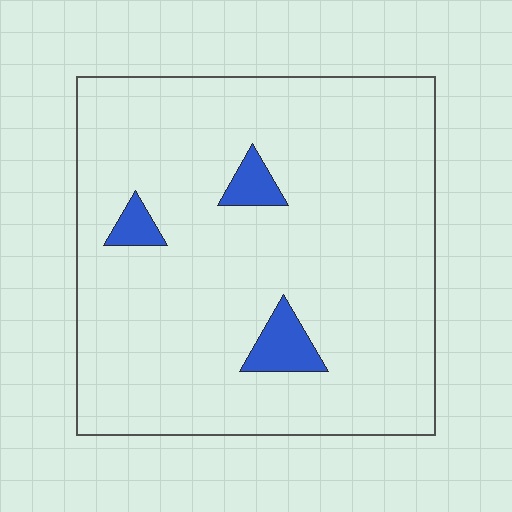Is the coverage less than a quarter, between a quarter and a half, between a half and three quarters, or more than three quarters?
Less than a quarter.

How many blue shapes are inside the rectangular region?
3.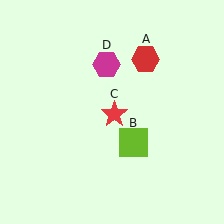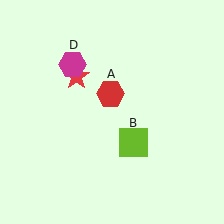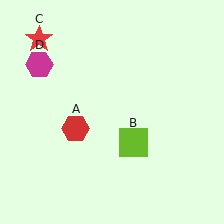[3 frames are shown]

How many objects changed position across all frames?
3 objects changed position: red hexagon (object A), red star (object C), magenta hexagon (object D).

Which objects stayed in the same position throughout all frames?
Lime square (object B) remained stationary.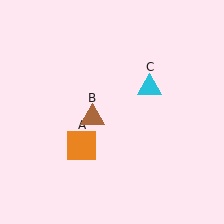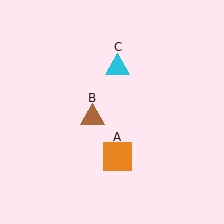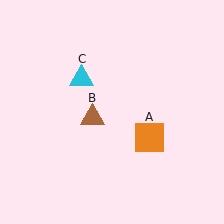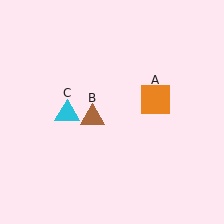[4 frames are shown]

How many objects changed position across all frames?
2 objects changed position: orange square (object A), cyan triangle (object C).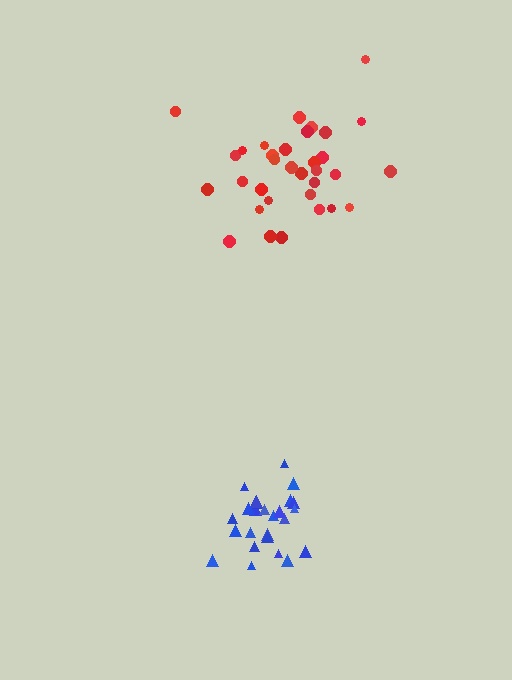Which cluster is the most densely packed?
Blue.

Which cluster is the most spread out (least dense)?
Red.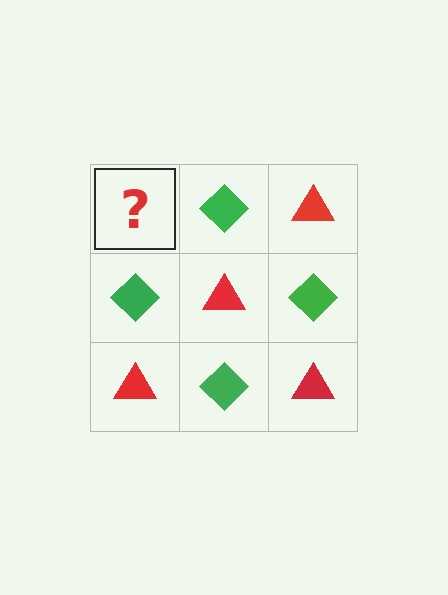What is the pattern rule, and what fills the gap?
The rule is that it alternates red triangle and green diamond in a checkerboard pattern. The gap should be filled with a red triangle.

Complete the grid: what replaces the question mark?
The question mark should be replaced with a red triangle.